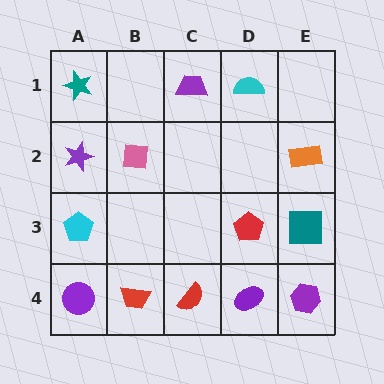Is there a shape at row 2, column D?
No, that cell is empty.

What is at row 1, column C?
A purple trapezoid.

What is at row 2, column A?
A purple star.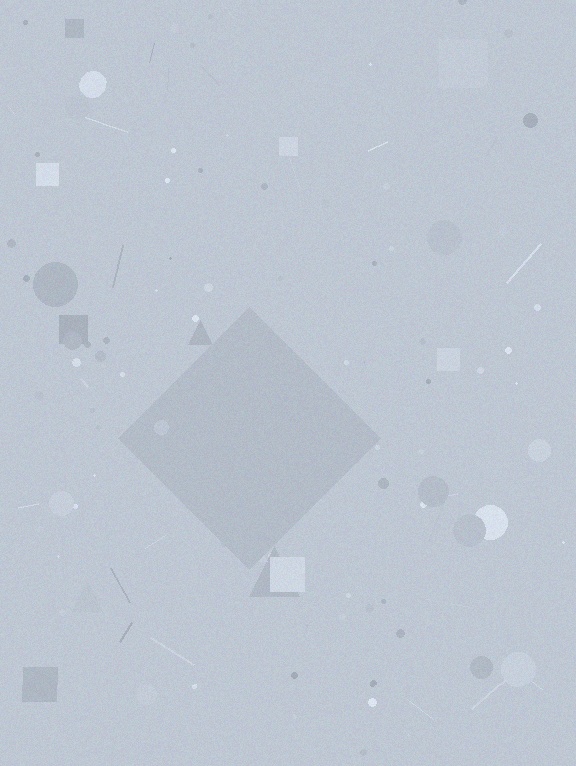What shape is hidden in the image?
A diamond is hidden in the image.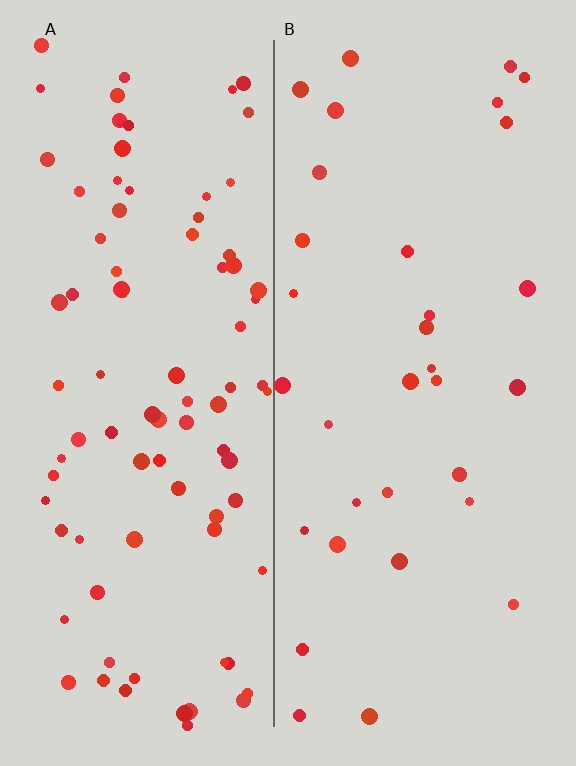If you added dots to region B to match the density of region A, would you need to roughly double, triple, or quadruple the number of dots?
Approximately triple.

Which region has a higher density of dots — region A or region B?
A (the left).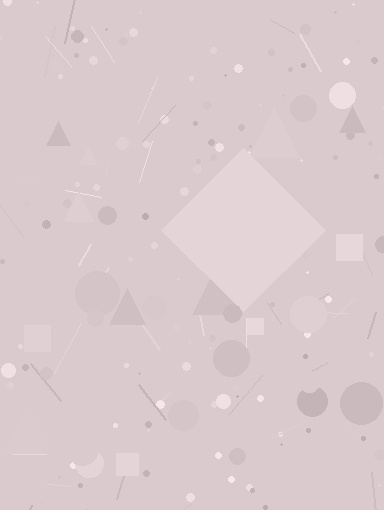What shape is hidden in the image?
A diamond is hidden in the image.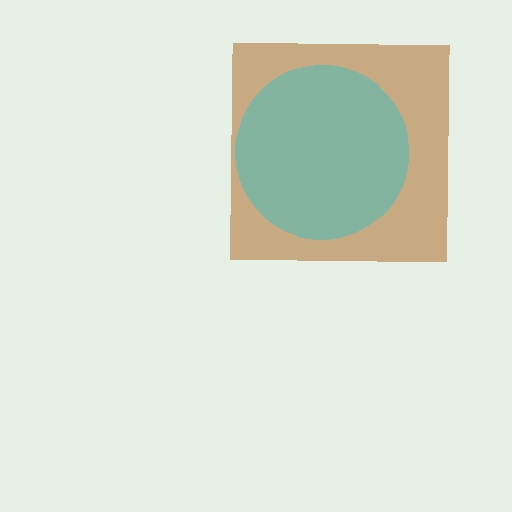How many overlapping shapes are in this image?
There are 2 overlapping shapes in the image.